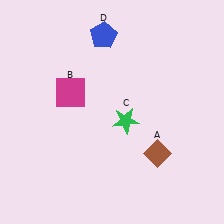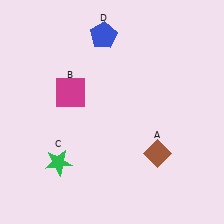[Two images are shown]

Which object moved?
The green star (C) moved left.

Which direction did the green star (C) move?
The green star (C) moved left.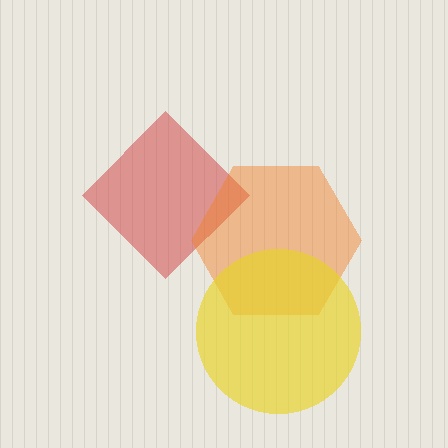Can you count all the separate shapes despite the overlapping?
Yes, there are 3 separate shapes.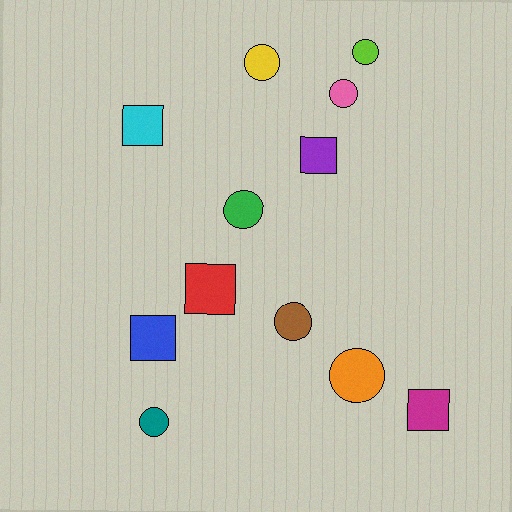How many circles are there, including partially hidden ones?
There are 7 circles.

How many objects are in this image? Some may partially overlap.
There are 12 objects.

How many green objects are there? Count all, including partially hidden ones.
There is 1 green object.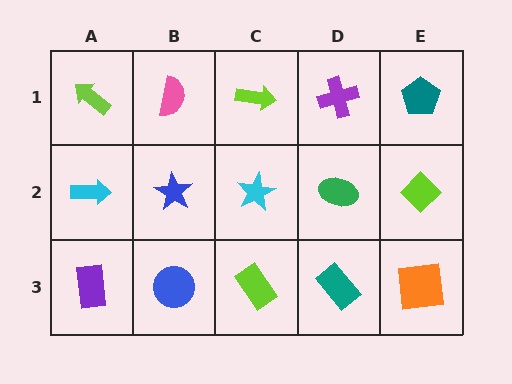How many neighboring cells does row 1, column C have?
3.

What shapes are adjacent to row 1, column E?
A lime diamond (row 2, column E), a purple cross (row 1, column D).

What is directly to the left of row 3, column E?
A teal rectangle.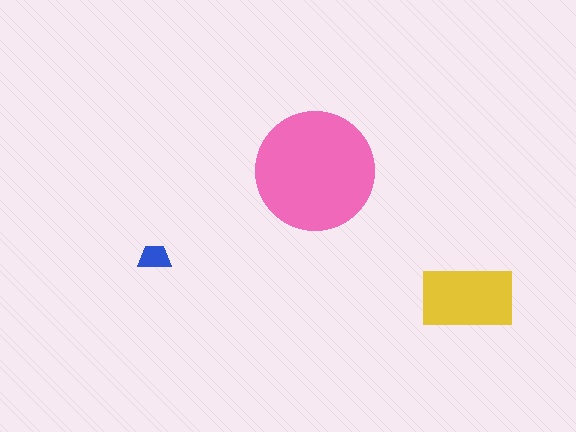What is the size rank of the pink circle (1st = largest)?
1st.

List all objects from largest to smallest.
The pink circle, the yellow rectangle, the blue trapezoid.